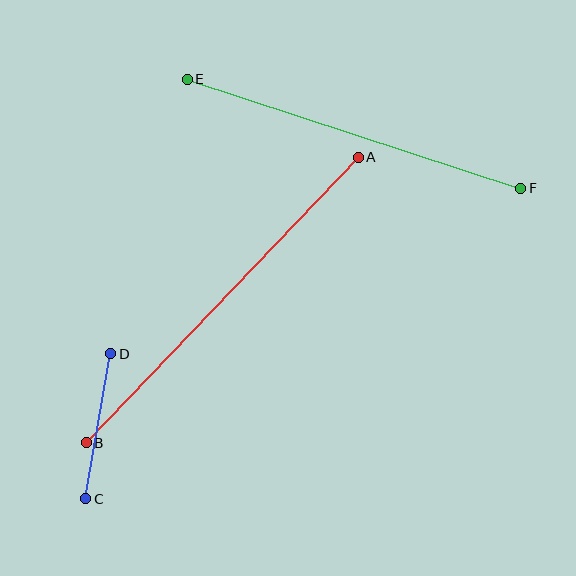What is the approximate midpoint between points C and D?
The midpoint is at approximately (98, 426) pixels.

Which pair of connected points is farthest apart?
Points A and B are farthest apart.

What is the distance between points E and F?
The distance is approximately 351 pixels.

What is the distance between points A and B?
The distance is approximately 394 pixels.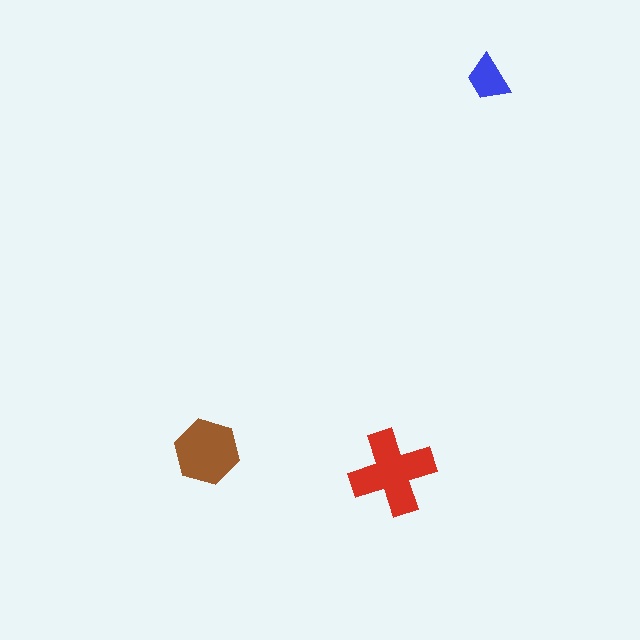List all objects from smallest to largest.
The blue trapezoid, the brown hexagon, the red cross.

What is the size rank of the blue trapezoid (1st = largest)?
3rd.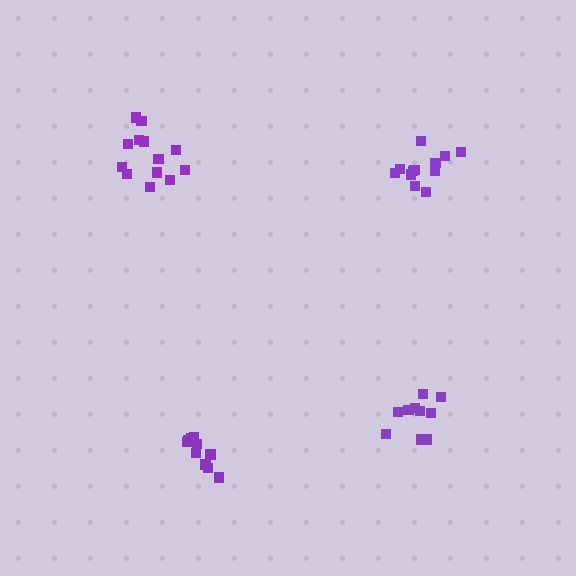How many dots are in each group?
Group 1: 10 dots, Group 2: 13 dots, Group 3: 10 dots, Group 4: 12 dots (45 total).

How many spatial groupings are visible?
There are 4 spatial groupings.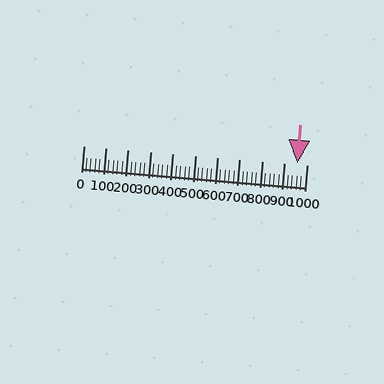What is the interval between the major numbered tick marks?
The major tick marks are spaced 100 units apart.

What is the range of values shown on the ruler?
The ruler shows values from 0 to 1000.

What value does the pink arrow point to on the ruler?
The pink arrow points to approximately 956.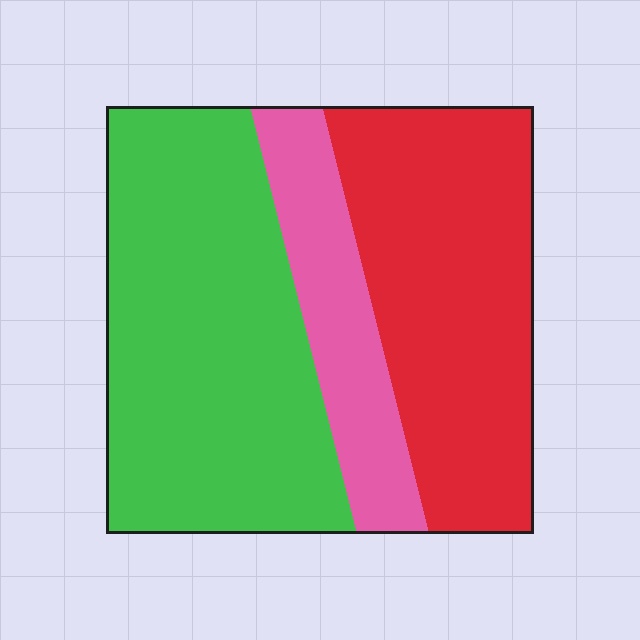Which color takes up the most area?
Green, at roughly 45%.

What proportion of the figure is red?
Red takes up about three eighths (3/8) of the figure.